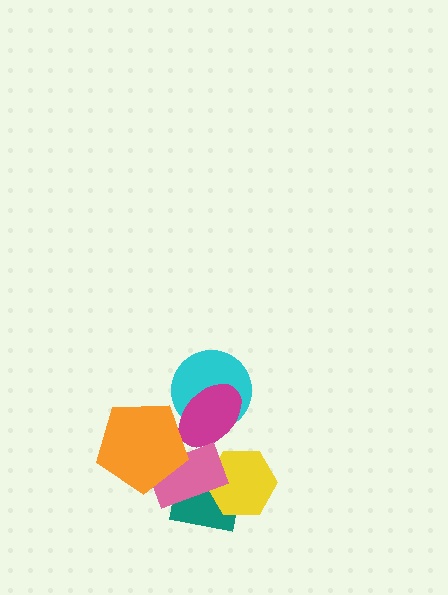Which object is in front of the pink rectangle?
The orange pentagon is in front of the pink rectangle.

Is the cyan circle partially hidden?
Yes, it is partially covered by another shape.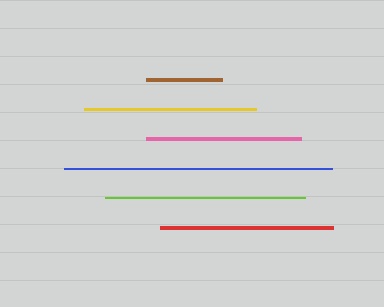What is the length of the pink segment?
The pink segment is approximately 155 pixels long.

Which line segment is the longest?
The blue line is the longest at approximately 267 pixels.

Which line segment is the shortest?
The brown line is the shortest at approximately 76 pixels.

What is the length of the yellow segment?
The yellow segment is approximately 172 pixels long.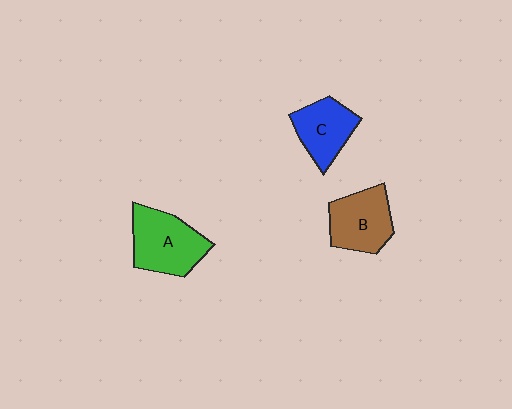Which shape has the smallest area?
Shape C (blue).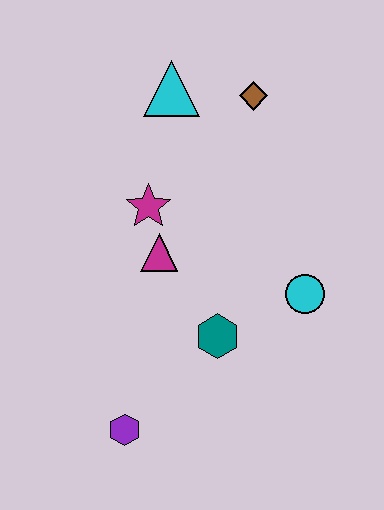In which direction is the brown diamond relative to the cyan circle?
The brown diamond is above the cyan circle.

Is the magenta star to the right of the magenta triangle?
No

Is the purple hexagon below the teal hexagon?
Yes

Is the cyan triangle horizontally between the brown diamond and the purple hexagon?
Yes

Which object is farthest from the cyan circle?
The cyan triangle is farthest from the cyan circle.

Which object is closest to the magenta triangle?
The magenta star is closest to the magenta triangle.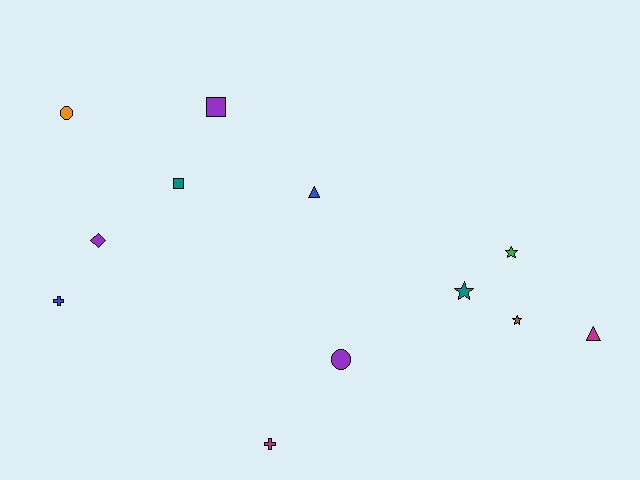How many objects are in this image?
There are 12 objects.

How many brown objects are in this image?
There is 1 brown object.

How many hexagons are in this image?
There are no hexagons.